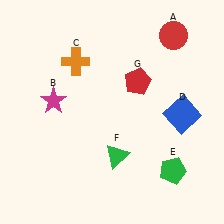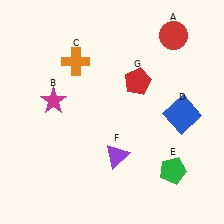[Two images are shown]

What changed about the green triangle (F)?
In Image 1, F is green. In Image 2, it changed to purple.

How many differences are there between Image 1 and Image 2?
There is 1 difference between the two images.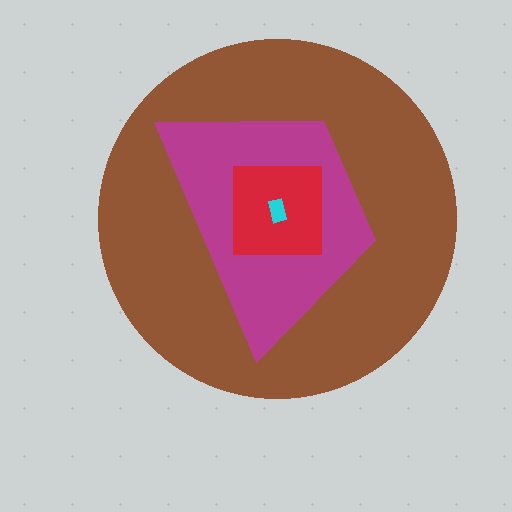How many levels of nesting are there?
4.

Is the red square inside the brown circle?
Yes.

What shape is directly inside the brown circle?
The magenta trapezoid.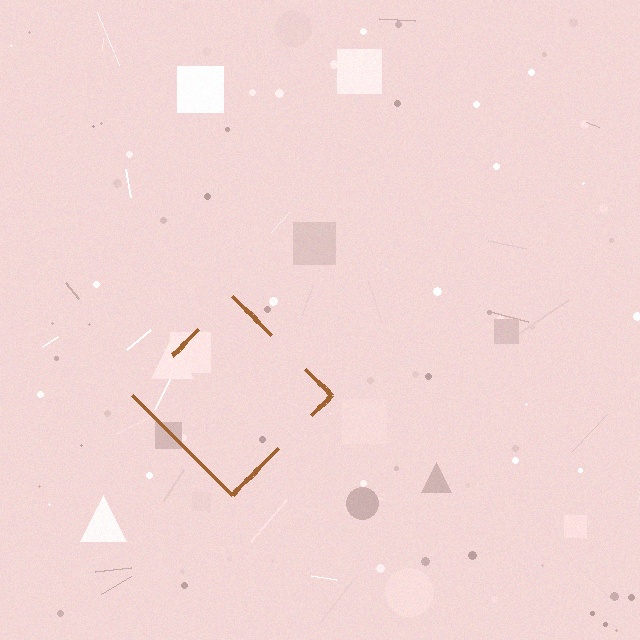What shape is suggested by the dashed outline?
The dashed outline suggests a diamond.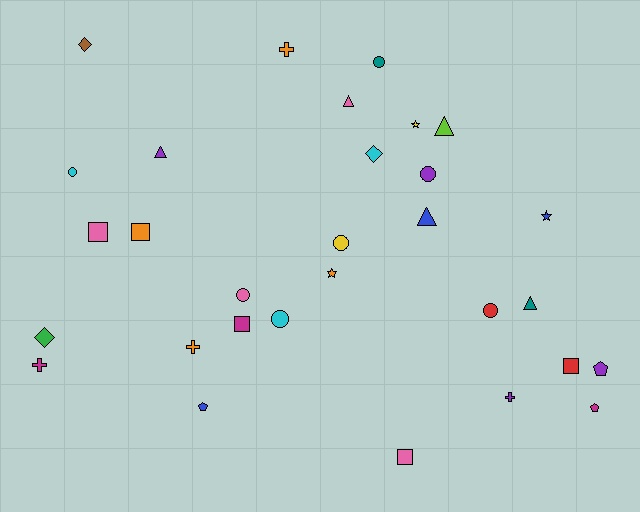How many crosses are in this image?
There are 4 crosses.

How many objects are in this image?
There are 30 objects.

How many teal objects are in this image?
There are 2 teal objects.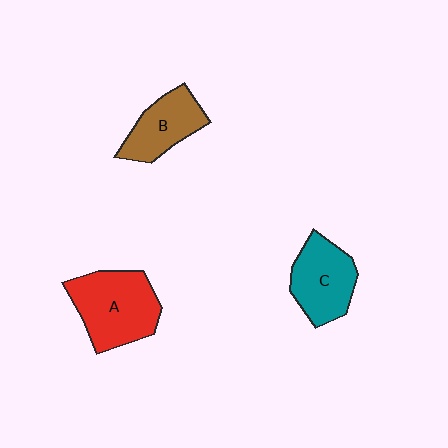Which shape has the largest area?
Shape A (red).